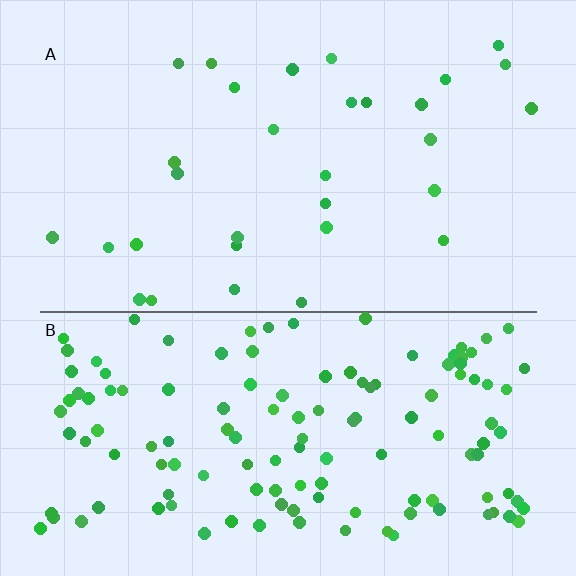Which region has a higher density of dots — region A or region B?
B (the bottom).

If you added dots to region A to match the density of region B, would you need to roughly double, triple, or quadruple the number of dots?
Approximately quadruple.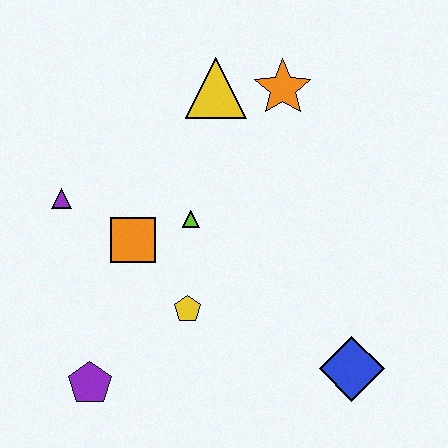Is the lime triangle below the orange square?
No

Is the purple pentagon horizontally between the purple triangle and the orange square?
Yes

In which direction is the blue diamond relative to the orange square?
The blue diamond is to the right of the orange square.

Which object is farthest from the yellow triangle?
The purple pentagon is farthest from the yellow triangle.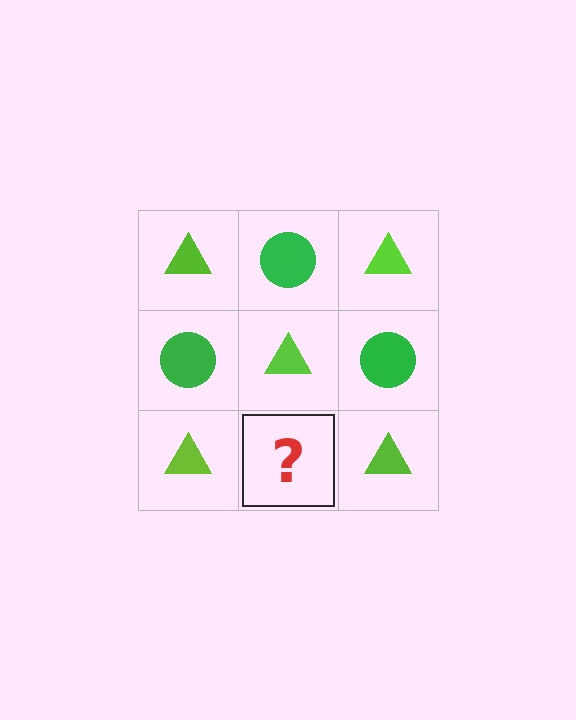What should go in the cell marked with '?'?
The missing cell should contain a green circle.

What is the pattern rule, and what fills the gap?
The rule is that it alternates lime triangle and green circle in a checkerboard pattern. The gap should be filled with a green circle.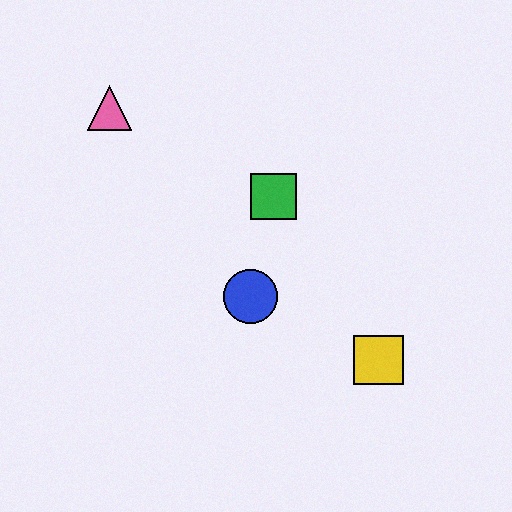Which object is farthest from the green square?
The yellow square is farthest from the green square.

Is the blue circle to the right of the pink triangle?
Yes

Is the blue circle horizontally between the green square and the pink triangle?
Yes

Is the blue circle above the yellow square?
Yes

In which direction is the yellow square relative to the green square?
The yellow square is below the green square.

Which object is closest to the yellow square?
The blue circle is closest to the yellow square.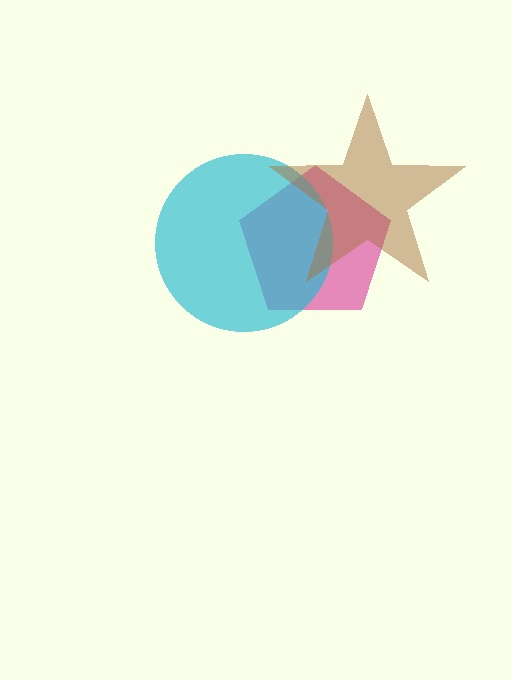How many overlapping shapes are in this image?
There are 3 overlapping shapes in the image.